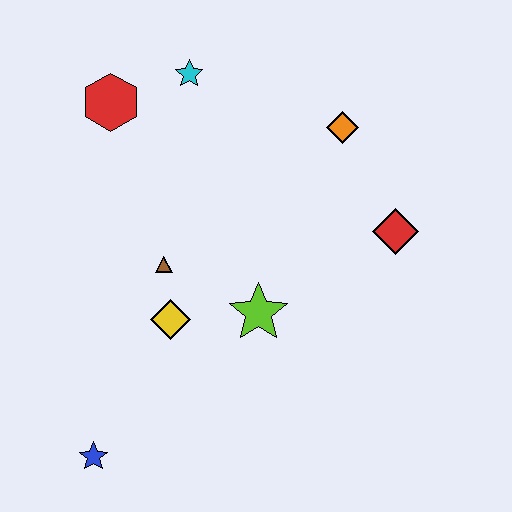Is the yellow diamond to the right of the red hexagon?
Yes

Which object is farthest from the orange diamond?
The blue star is farthest from the orange diamond.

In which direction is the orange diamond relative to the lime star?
The orange diamond is above the lime star.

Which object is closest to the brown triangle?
The yellow diamond is closest to the brown triangle.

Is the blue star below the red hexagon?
Yes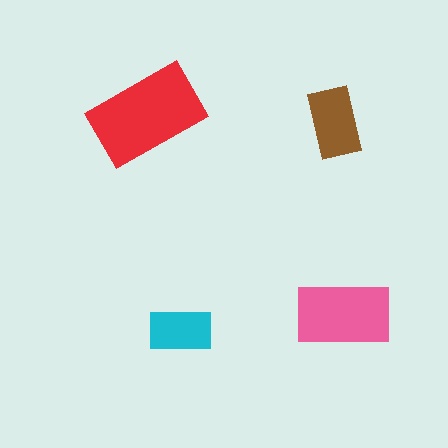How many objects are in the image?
There are 4 objects in the image.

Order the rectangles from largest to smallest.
the red one, the pink one, the brown one, the cyan one.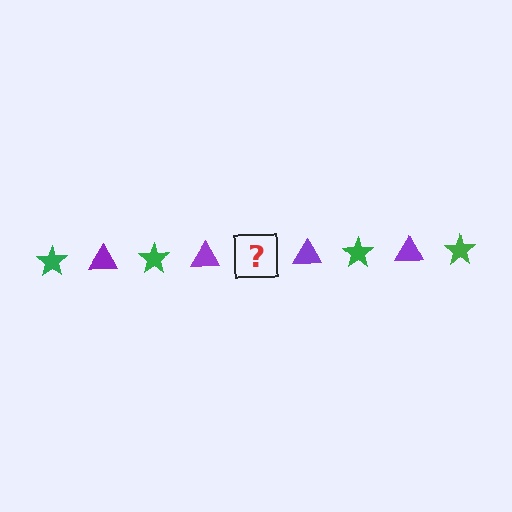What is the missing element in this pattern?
The missing element is a green star.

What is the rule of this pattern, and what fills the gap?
The rule is that the pattern alternates between green star and purple triangle. The gap should be filled with a green star.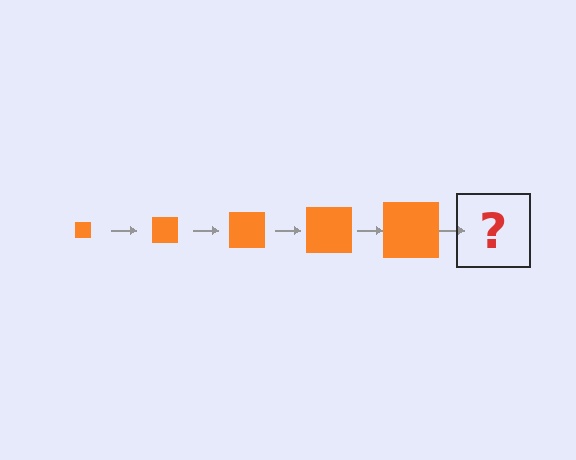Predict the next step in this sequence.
The next step is an orange square, larger than the previous one.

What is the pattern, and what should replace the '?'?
The pattern is that the square gets progressively larger each step. The '?' should be an orange square, larger than the previous one.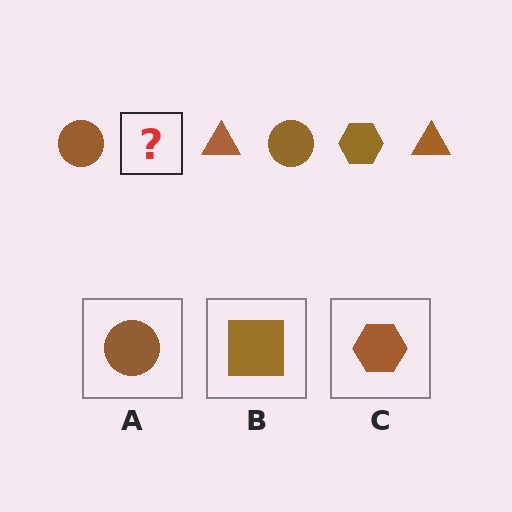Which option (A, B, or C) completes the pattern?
C.